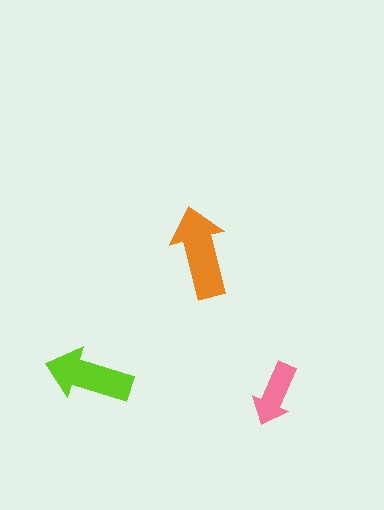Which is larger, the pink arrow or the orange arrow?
The orange one.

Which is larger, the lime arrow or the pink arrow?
The lime one.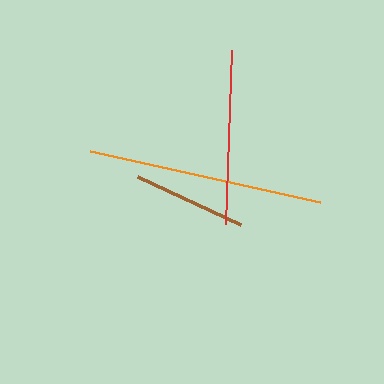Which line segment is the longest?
The orange line is the longest at approximately 236 pixels.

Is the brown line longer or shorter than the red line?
The red line is longer than the brown line.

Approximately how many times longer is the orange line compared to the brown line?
The orange line is approximately 2.1 times the length of the brown line.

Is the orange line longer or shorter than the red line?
The orange line is longer than the red line.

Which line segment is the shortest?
The brown line is the shortest at approximately 114 pixels.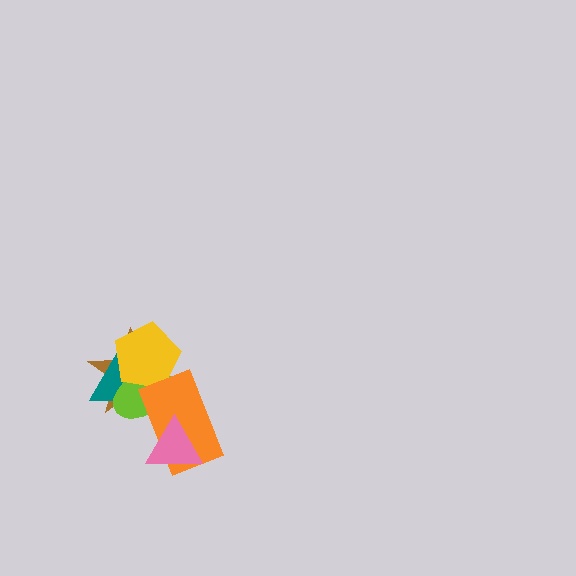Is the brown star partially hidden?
Yes, it is partially covered by another shape.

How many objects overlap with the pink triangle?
1 object overlaps with the pink triangle.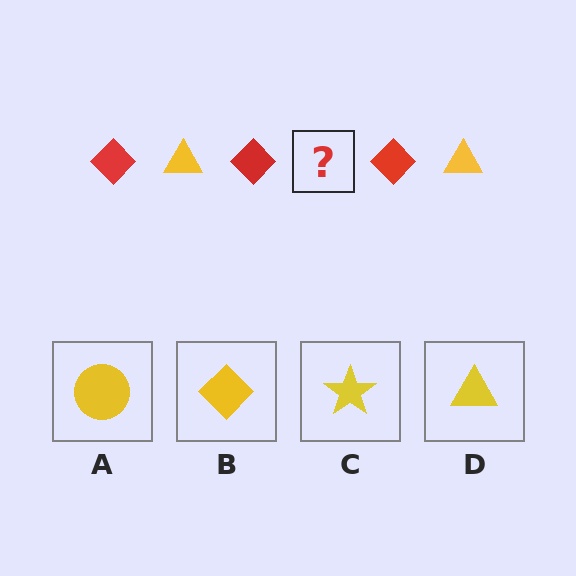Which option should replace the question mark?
Option D.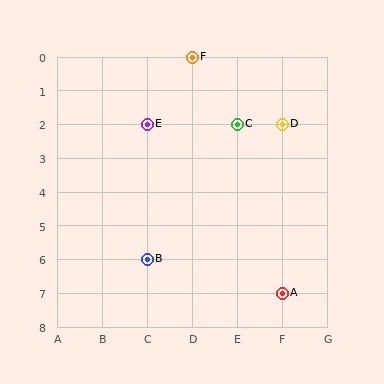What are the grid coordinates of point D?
Point D is at grid coordinates (F, 2).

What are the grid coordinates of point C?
Point C is at grid coordinates (E, 2).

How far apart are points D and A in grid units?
Points D and A are 5 rows apart.